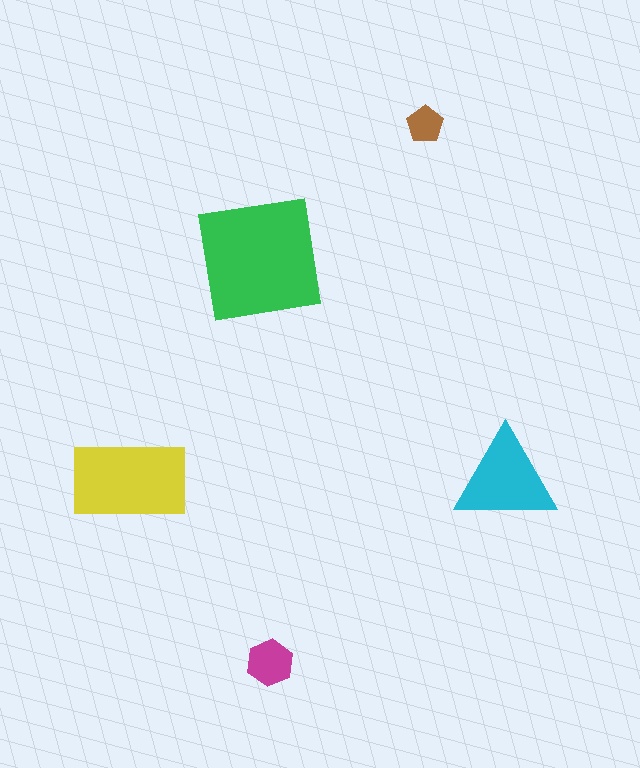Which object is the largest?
The green square.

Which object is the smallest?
The brown pentagon.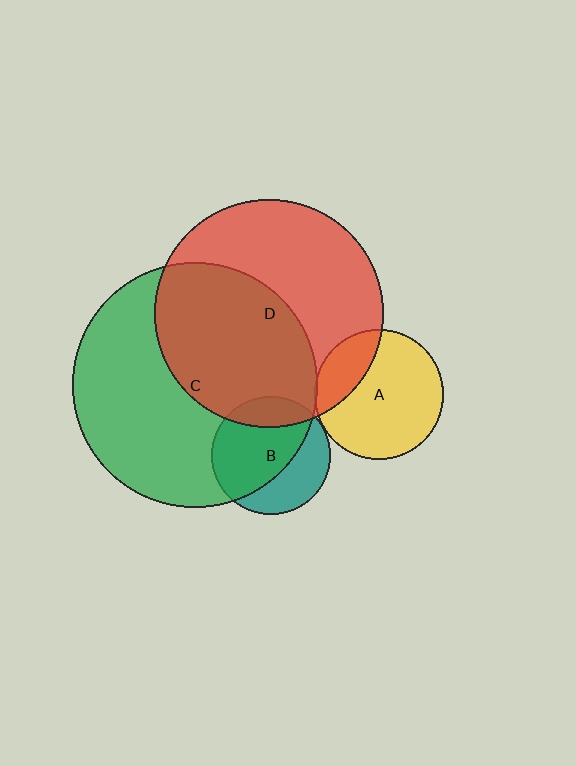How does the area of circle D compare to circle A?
Approximately 3.1 times.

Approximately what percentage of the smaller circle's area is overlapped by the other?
Approximately 25%.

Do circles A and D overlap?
Yes.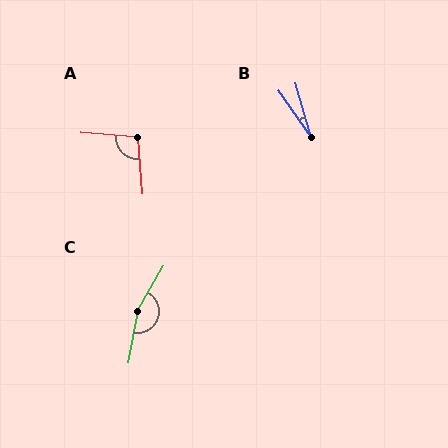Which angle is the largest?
C, at approximately 160 degrees.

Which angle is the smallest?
B, at approximately 19 degrees.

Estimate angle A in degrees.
Approximately 99 degrees.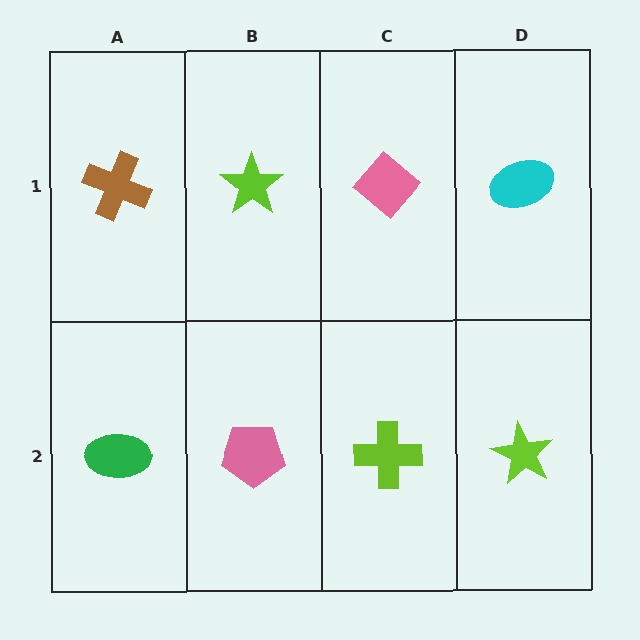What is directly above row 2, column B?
A lime star.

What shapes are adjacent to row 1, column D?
A lime star (row 2, column D), a pink diamond (row 1, column C).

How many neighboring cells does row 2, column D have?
2.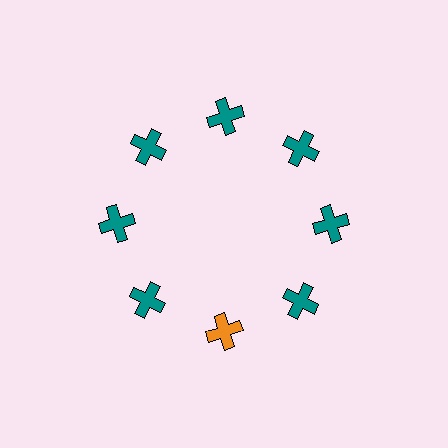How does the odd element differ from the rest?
It has a different color: orange instead of teal.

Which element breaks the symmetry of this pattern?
The orange cross at roughly the 6 o'clock position breaks the symmetry. All other shapes are teal crosses.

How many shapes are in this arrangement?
There are 8 shapes arranged in a ring pattern.